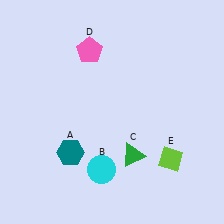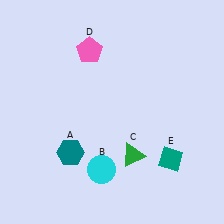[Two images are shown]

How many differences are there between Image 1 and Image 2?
There is 1 difference between the two images.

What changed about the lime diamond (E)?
In Image 1, E is lime. In Image 2, it changed to teal.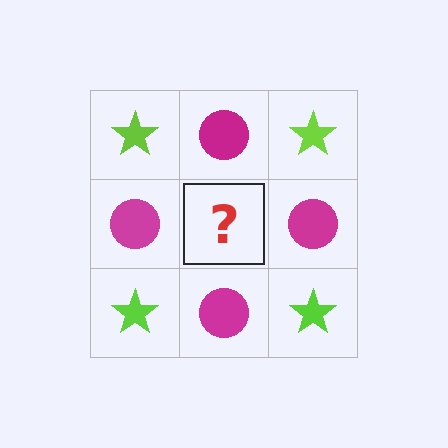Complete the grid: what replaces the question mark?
The question mark should be replaced with a lime star.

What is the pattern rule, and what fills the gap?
The rule is that it alternates lime star and magenta circle in a checkerboard pattern. The gap should be filled with a lime star.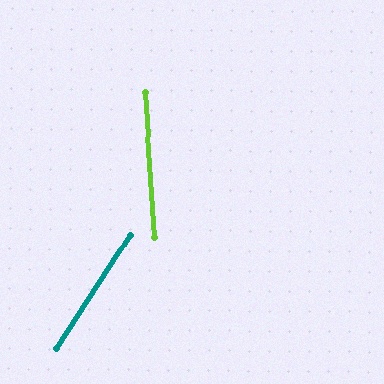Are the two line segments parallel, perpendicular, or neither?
Neither parallel nor perpendicular — they differ by about 37°.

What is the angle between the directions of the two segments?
Approximately 37 degrees.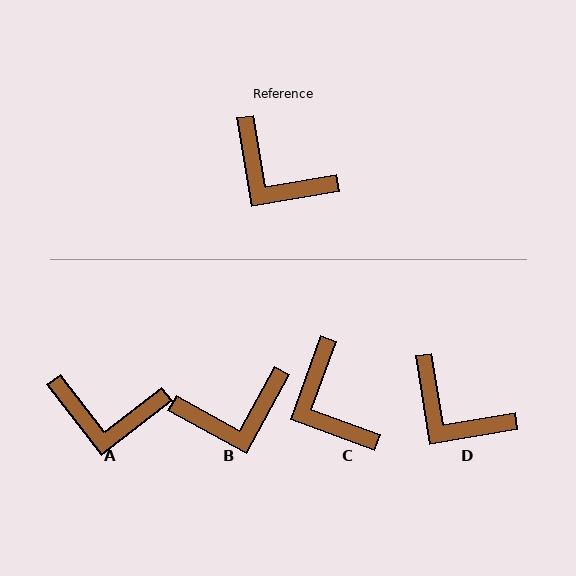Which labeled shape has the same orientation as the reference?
D.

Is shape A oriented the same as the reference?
No, it is off by about 28 degrees.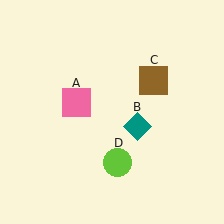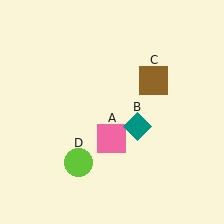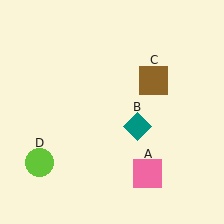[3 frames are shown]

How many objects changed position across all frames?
2 objects changed position: pink square (object A), lime circle (object D).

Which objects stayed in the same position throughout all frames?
Teal diamond (object B) and brown square (object C) remained stationary.